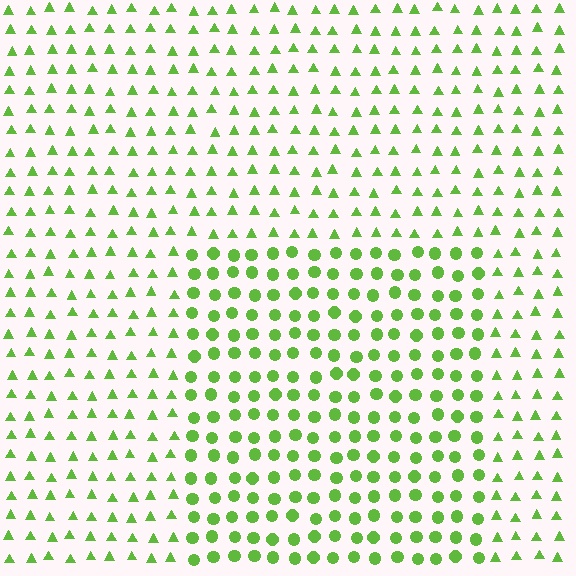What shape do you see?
I see a rectangle.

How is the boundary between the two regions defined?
The boundary is defined by a change in element shape: circles inside vs. triangles outside. All elements share the same color and spacing.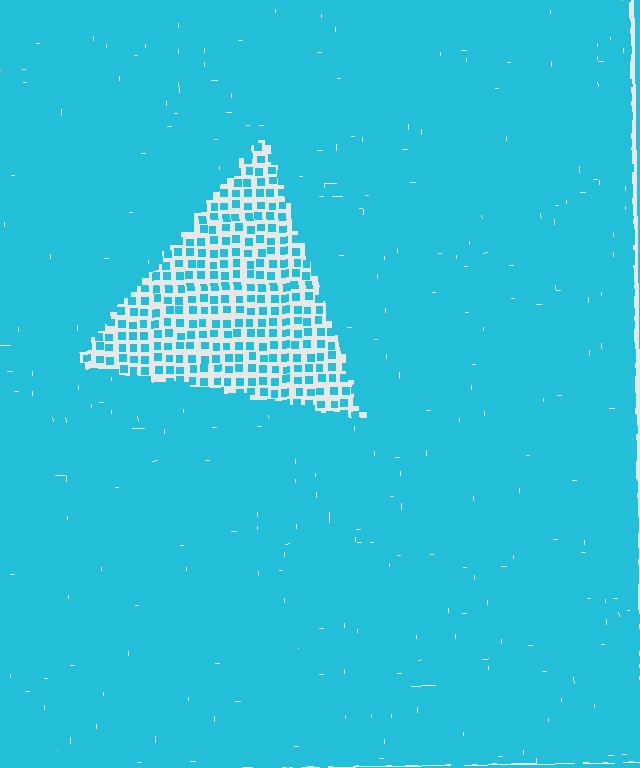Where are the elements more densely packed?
The elements are more densely packed outside the triangle boundary.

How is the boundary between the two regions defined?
The boundary is defined by a change in element density (approximately 3.2x ratio). All elements are the same color, size, and shape.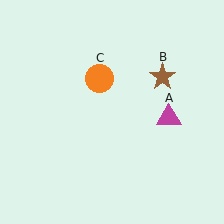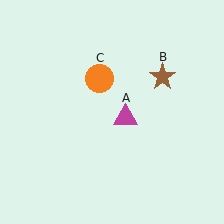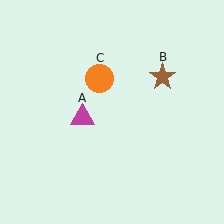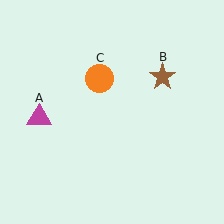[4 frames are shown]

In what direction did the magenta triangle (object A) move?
The magenta triangle (object A) moved left.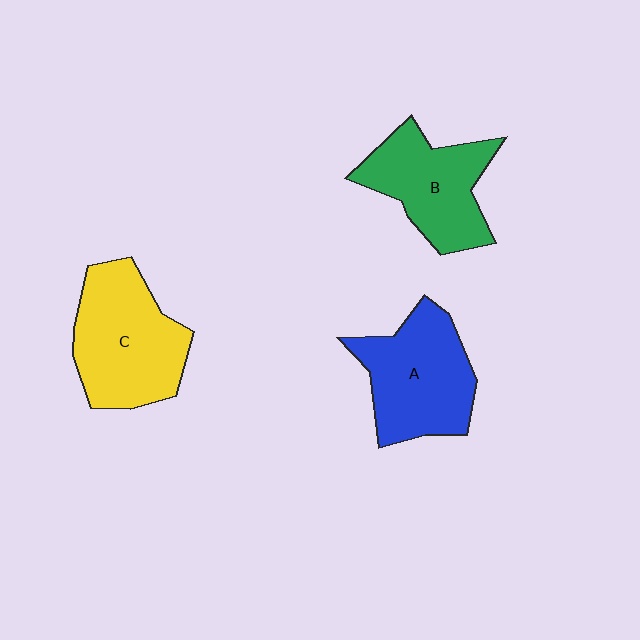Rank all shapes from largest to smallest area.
From largest to smallest: C (yellow), A (blue), B (green).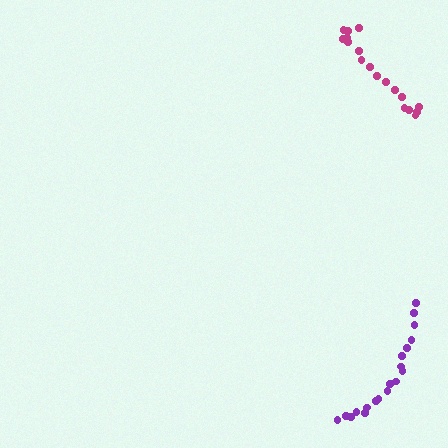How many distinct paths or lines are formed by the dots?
There are 2 distinct paths.